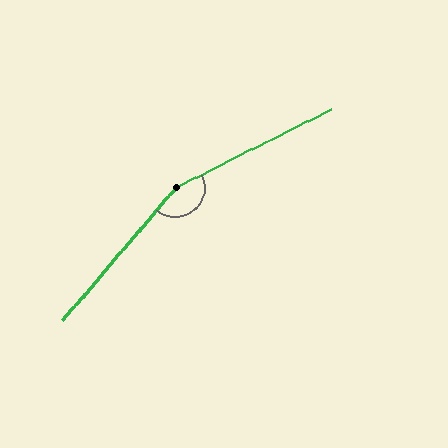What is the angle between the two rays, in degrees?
Approximately 157 degrees.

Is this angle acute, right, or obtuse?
It is obtuse.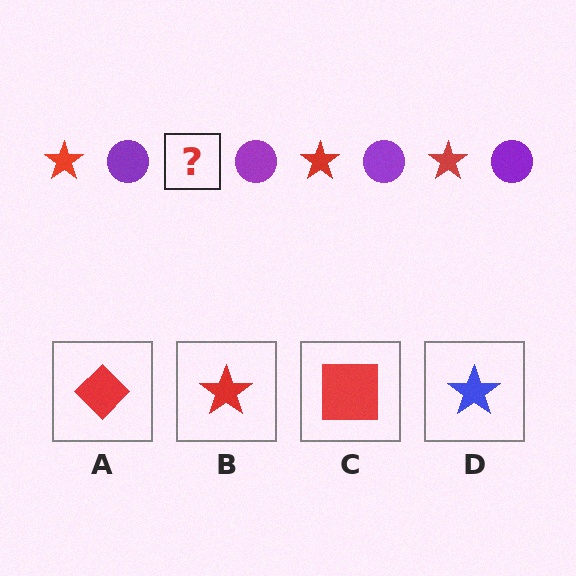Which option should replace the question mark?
Option B.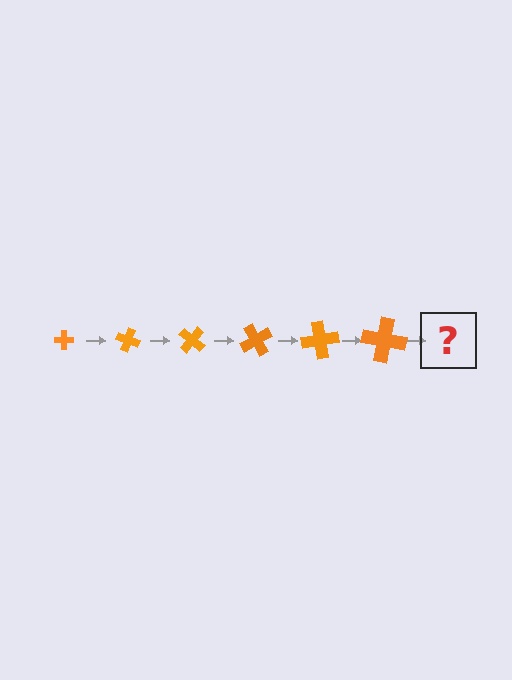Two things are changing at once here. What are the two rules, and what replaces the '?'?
The two rules are that the cross grows larger each step and it rotates 20 degrees each step. The '?' should be a cross, larger than the previous one and rotated 120 degrees from the start.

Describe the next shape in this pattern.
It should be a cross, larger than the previous one and rotated 120 degrees from the start.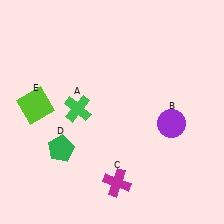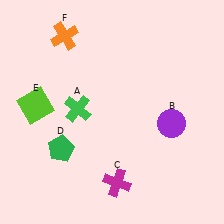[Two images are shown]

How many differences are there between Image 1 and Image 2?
There is 1 difference between the two images.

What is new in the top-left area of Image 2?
An orange cross (F) was added in the top-left area of Image 2.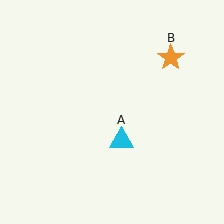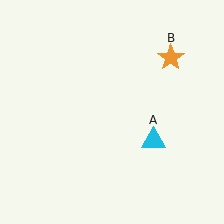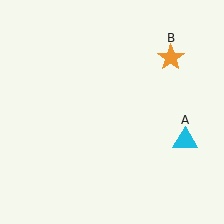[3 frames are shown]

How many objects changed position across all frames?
1 object changed position: cyan triangle (object A).